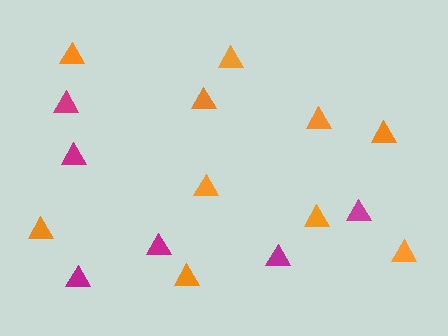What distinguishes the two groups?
There are 2 groups: one group of magenta triangles (6) and one group of orange triangles (10).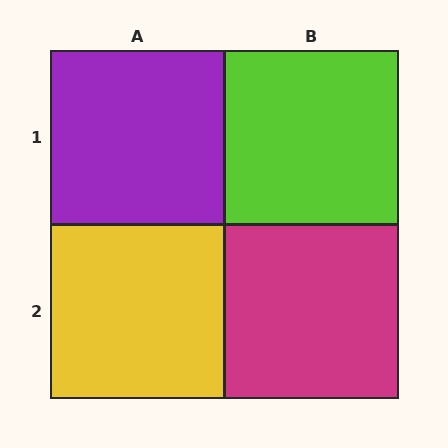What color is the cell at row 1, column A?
Purple.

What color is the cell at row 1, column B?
Lime.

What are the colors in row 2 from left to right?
Yellow, magenta.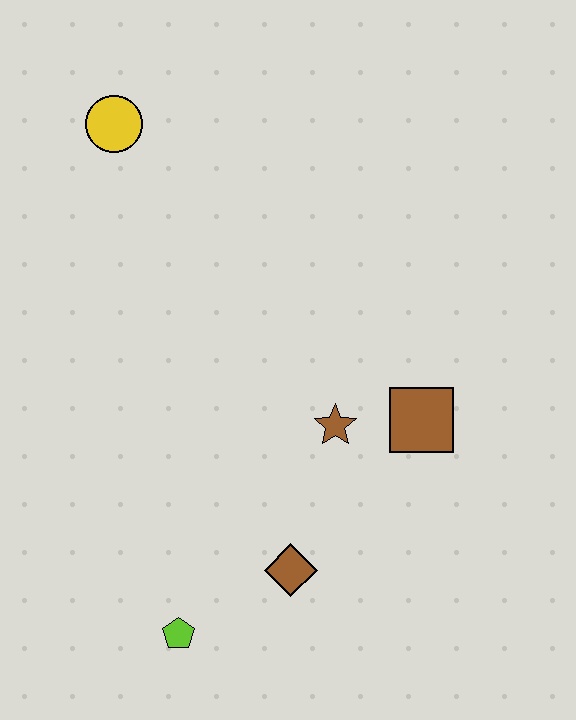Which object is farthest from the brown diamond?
The yellow circle is farthest from the brown diamond.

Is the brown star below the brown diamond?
No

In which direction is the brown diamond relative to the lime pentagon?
The brown diamond is to the right of the lime pentagon.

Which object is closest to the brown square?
The brown star is closest to the brown square.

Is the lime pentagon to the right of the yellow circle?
Yes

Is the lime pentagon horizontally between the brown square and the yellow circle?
Yes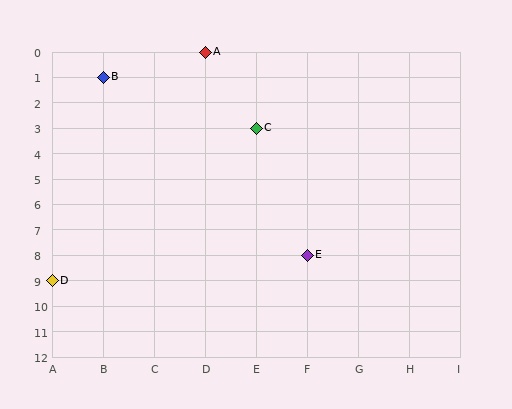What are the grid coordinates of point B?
Point B is at grid coordinates (B, 1).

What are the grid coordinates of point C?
Point C is at grid coordinates (E, 3).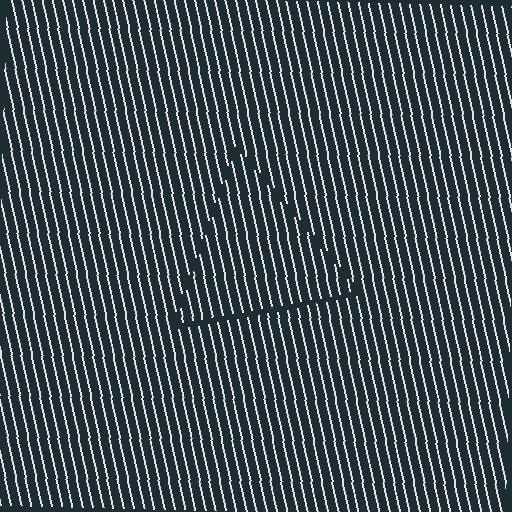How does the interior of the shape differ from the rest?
The interior of the shape contains the same grating, shifted by half a period — the contour is defined by the phase discontinuity where line-ends from the inner and outer gratings abut.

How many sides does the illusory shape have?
3 sides — the line-ends trace a triangle.